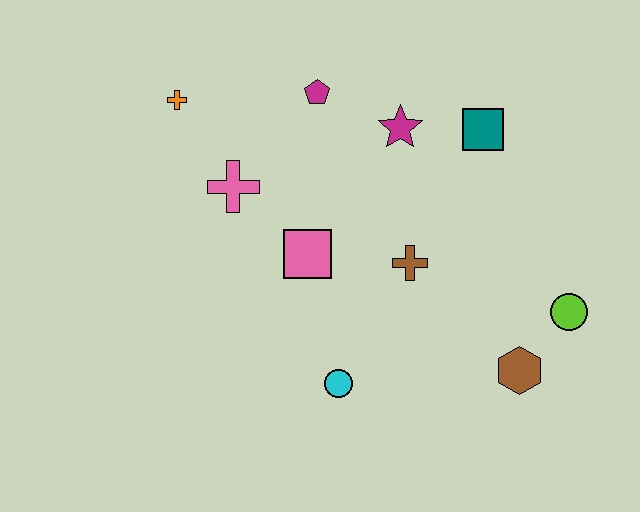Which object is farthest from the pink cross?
The lime circle is farthest from the pink cross.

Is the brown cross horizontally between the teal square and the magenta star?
Yes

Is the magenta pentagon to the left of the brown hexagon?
Yes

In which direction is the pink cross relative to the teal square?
The pink cross is to the left of the teal square.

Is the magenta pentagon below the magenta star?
No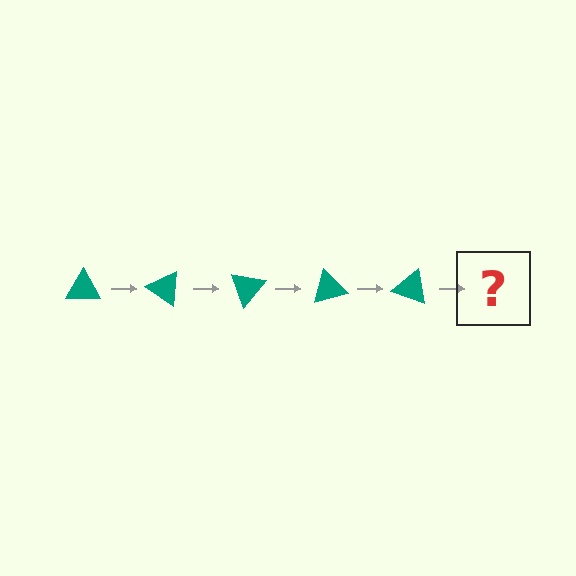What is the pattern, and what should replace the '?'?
The pattern is that the triangle rotates 35 degrees each step. The '?' should be a teal triangle rotated 175 degrees.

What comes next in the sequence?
The next element should be a teal triangle rotated 175 degrees.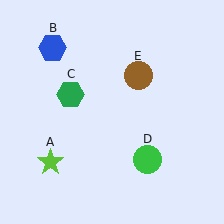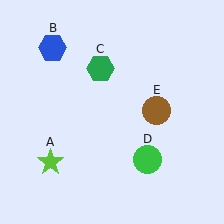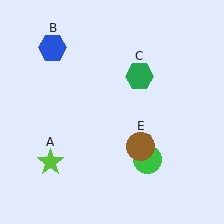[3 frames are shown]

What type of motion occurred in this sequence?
The green hexagon (object C), brown circle (object E) rotated clockwise around the center of the scene.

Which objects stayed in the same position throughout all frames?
Lime star (object A) and blue hexagon (object B) and green circle (object D) remained stationary.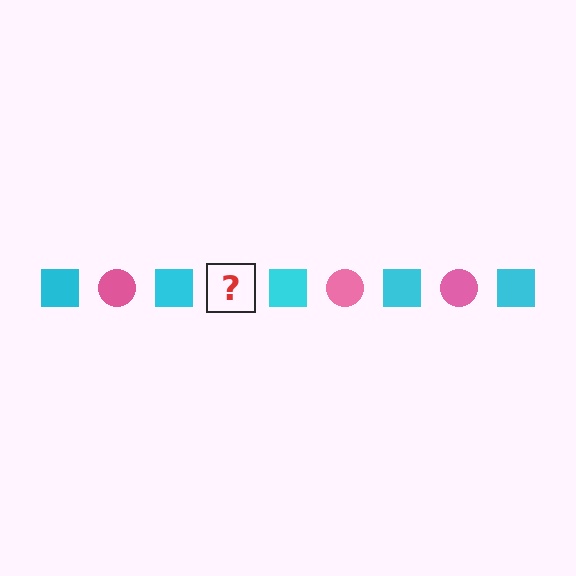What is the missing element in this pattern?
The missing element is a pink circle.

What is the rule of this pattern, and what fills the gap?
The rule is that the pattern alternates between cyan square and pink circle. The gap should be filled with a pink circle.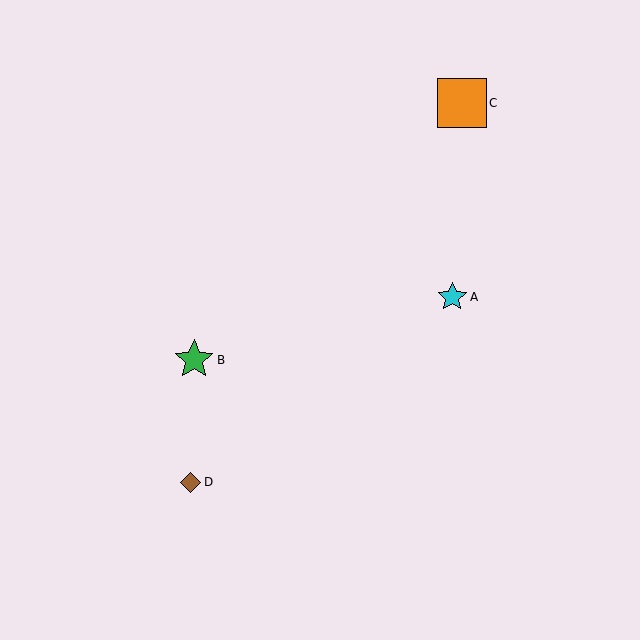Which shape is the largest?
The orange square (labeled C) is the largest.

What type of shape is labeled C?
Shape C is an orange square.